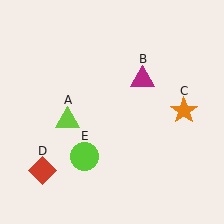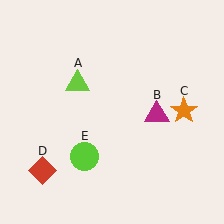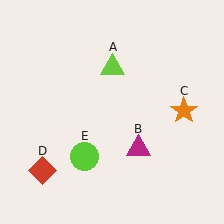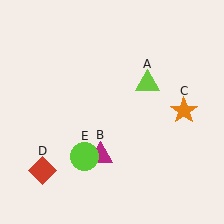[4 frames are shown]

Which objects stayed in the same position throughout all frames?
Orange star (object C) and red diamond (object D) and lime circle (object E) remained stationary.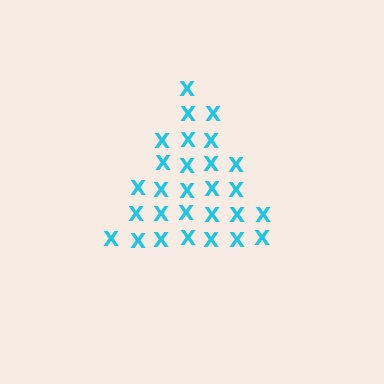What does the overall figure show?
The overall figure shows a triangle.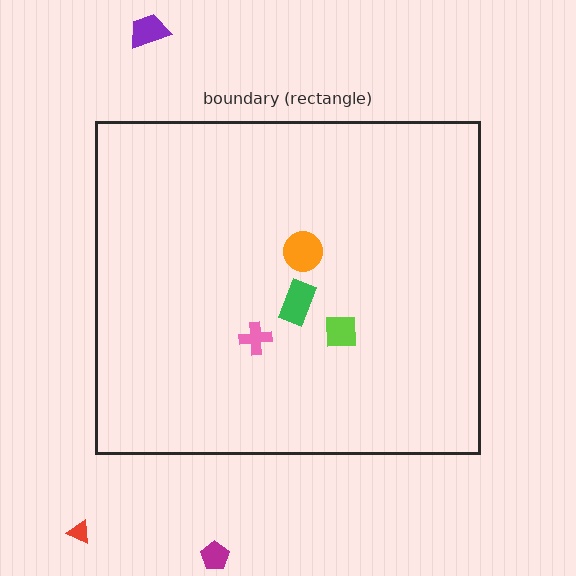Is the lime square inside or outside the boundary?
Inside.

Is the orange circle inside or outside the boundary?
Inside.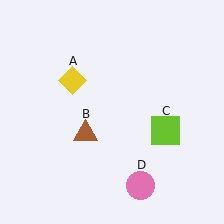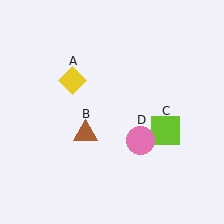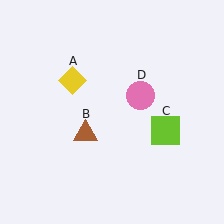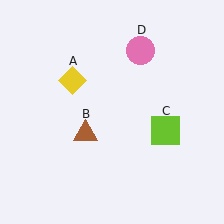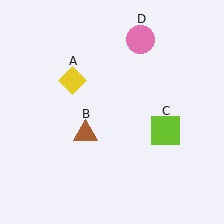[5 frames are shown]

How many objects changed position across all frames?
1 object changed position: pink circle (object D).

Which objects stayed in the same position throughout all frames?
Yellow diamond (object A) and brown triangle (object B) and lime square (object C) remained stationary.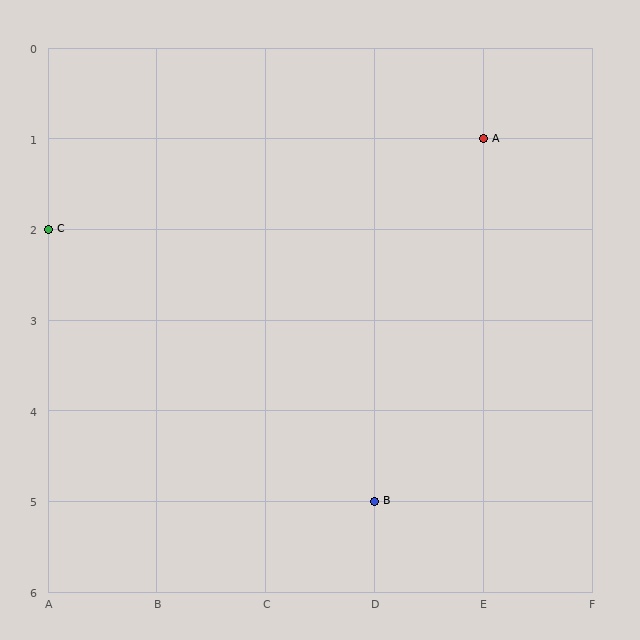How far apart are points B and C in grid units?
Points B and C are 3 columns and 3 rows apart (about 4.2 grid units diagonally).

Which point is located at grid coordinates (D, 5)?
Point B is at (D, 5).